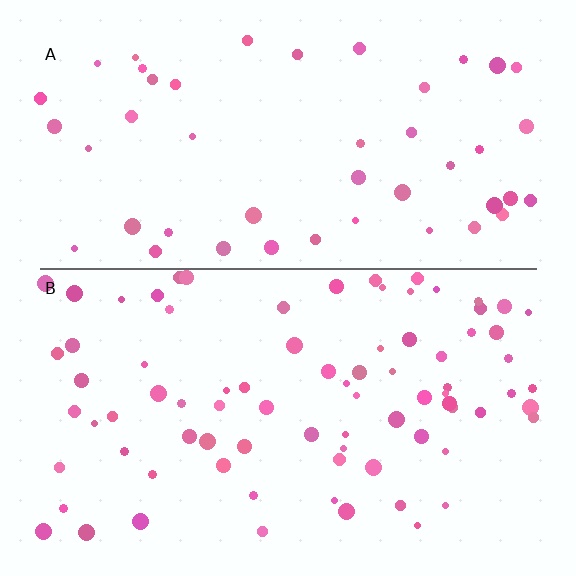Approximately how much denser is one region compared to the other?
Approximately 1.7× — region B over region A.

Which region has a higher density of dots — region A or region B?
B (the bottom).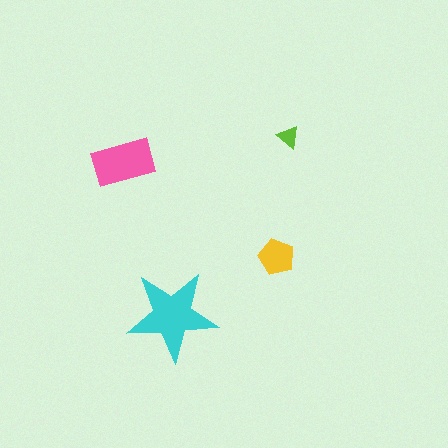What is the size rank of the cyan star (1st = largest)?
1st.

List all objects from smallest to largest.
The lime triangle, the yellow pentagon, the pink rectangle, the cyan star.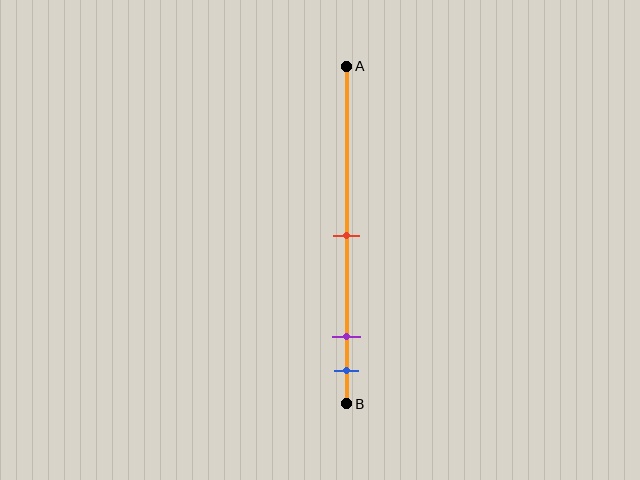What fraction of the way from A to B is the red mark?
The red mark is approximately 50% (0.5) of the way from A to B.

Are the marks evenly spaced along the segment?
No, the marks are not evenly spaced.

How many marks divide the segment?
There are 3 marks dividing the segment.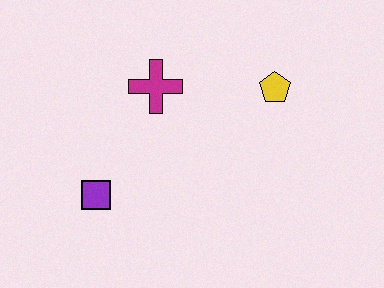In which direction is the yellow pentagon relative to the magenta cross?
The yellow pentagon is to the right of the magenta cross.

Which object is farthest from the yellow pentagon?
The purple square is farthest from the yellow pentagon.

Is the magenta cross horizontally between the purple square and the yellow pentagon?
Yes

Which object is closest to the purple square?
The magenta cross is closest to the purple square.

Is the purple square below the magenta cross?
Yes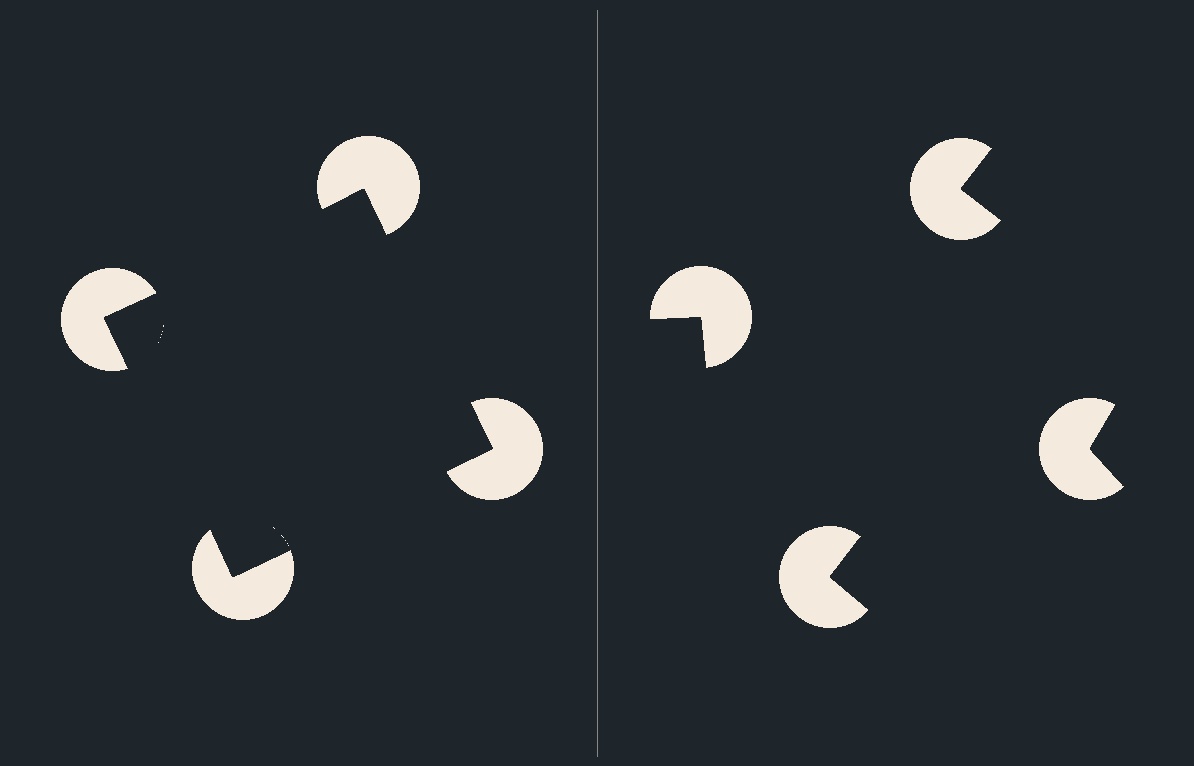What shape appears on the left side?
An illusory square.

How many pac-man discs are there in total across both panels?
8 — 4 on each side.